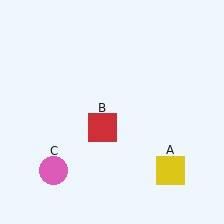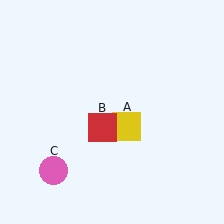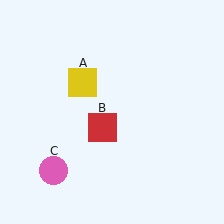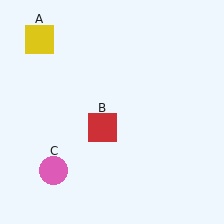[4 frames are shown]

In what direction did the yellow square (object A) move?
The yellow square (object A) moved up and to the left.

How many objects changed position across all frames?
1 object changed position: yellow square (object A).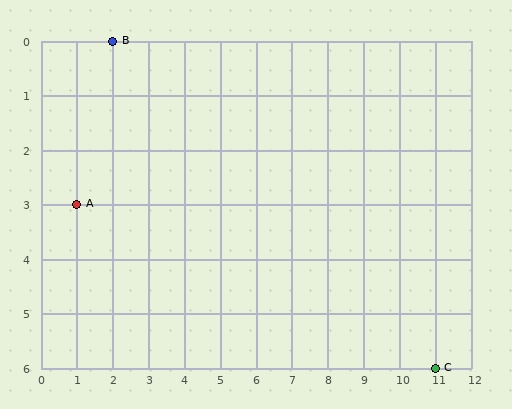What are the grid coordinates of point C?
Point C is at grid coordinates (11, 6).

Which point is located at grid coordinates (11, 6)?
Point C is at (11, 6).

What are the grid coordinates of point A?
Point A is at grid coordinates (1, 3).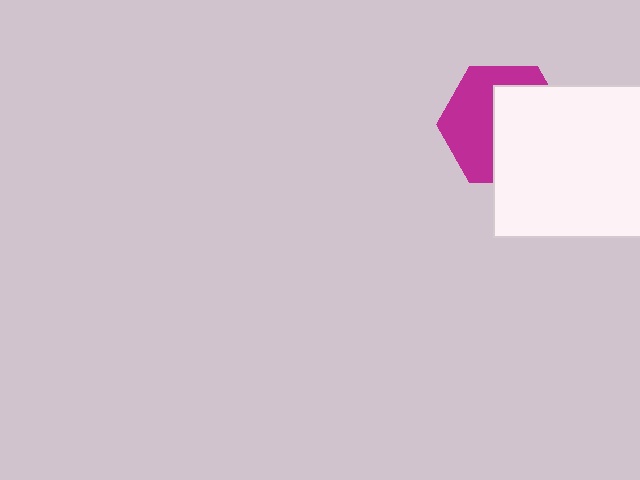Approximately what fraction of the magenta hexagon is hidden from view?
Roughly 52% of the magenta hexagon is hidden behind the white square.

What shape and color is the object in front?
The object in front is a white square.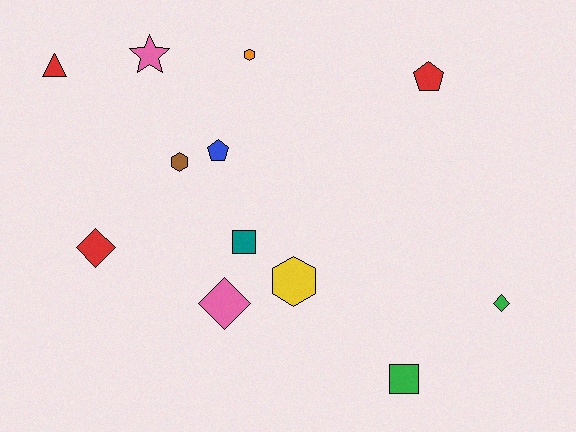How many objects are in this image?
There are 12 objects.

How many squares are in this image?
There are 2 squares.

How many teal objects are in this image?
There is 1 teal object.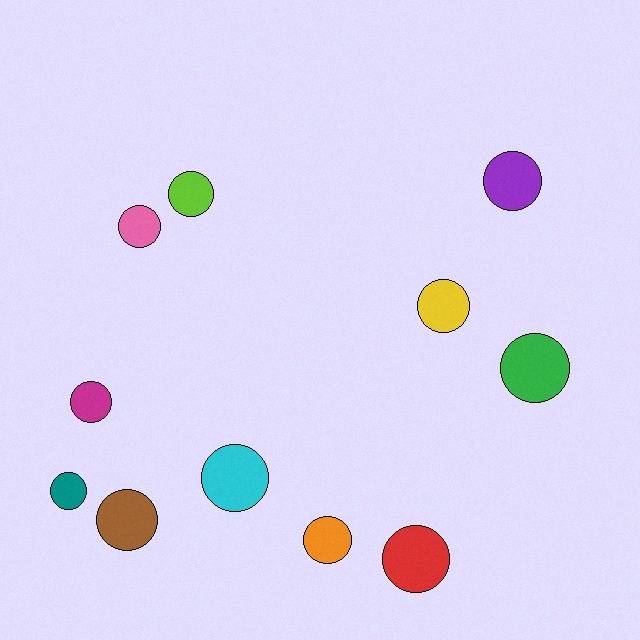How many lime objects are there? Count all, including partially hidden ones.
There is 1 lime object.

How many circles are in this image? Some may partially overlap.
There are 11 circles.